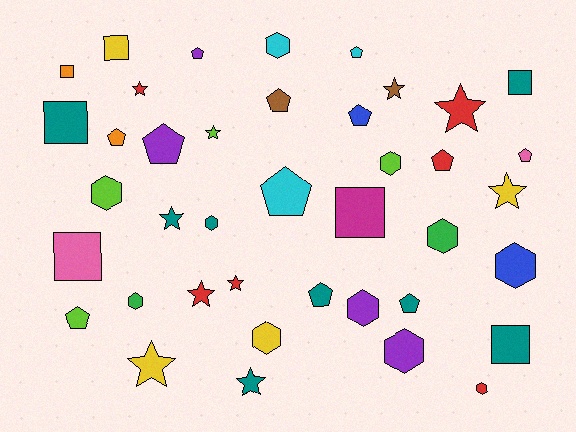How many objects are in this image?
There are 40 objects.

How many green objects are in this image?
There are 2 green objects.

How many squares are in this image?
There are 7 squares.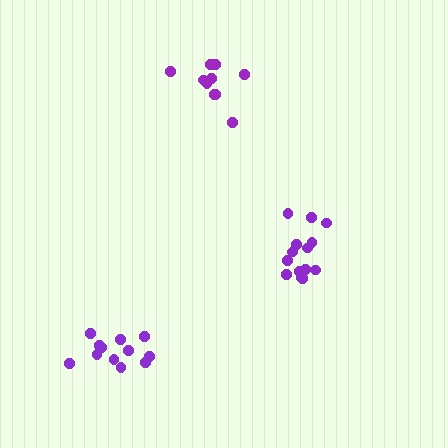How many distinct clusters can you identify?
There are 3 distinct clusters.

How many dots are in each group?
Group 1: 12 dots, Group 2: 14 dots, Group 3: 10 dots (36 total).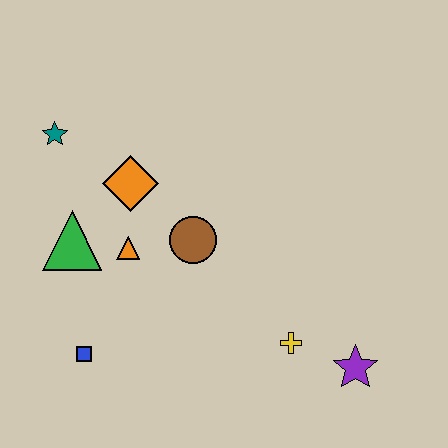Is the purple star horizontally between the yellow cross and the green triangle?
No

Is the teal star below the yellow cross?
No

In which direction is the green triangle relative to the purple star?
The green triangle is to the left of the purple star.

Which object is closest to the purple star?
The yellow cross is closest to the purple star.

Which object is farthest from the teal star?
The purple star is farthest from the teal star.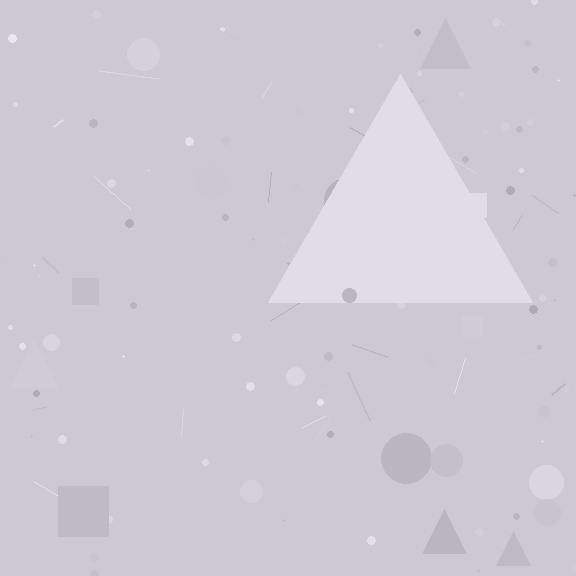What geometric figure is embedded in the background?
A triangle is embedded in the background.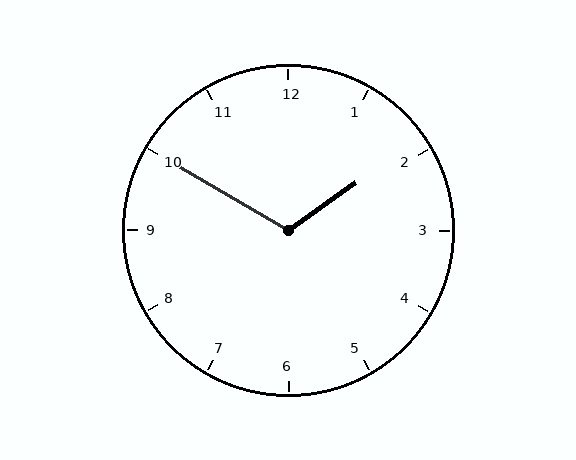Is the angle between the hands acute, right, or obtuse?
It is obtuse.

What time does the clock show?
1:50.